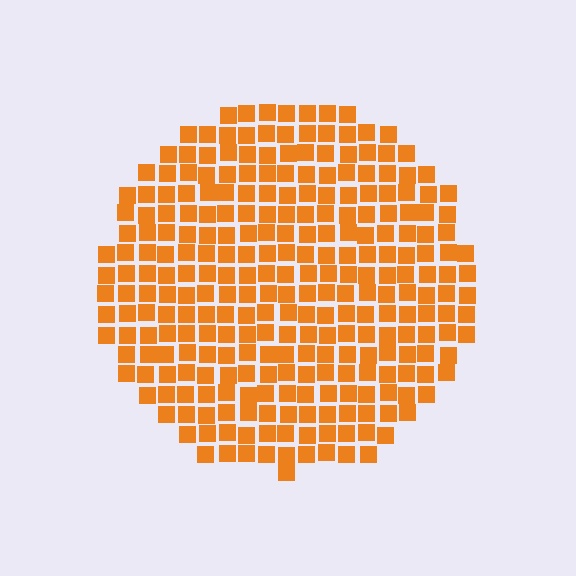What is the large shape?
The large shape is a circle.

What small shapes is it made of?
It is made of small squares.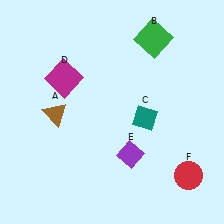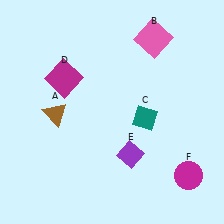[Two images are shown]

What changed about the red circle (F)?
In Image 1, F is red. In Image 2, it changed to magenta.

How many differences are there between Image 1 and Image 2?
There are 2 differences between the two images.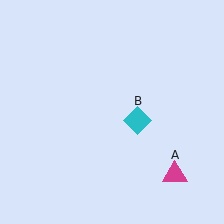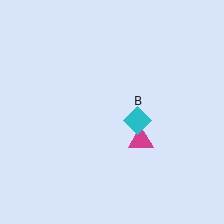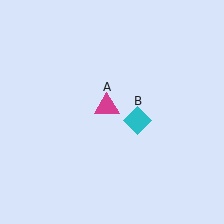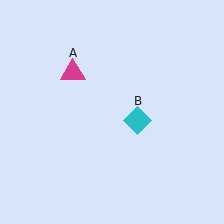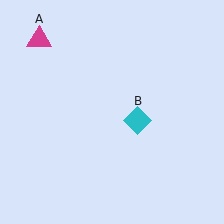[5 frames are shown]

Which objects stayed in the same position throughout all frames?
Cyan diamond (object B) remained stationary.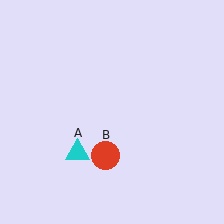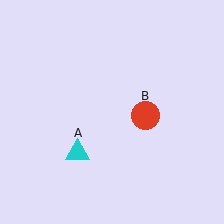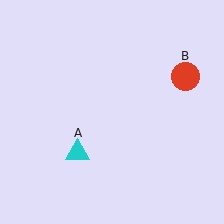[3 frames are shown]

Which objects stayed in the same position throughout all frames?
Cyan triangle (object A) remained stationary.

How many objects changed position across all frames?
1 object changed position: red circle (object B).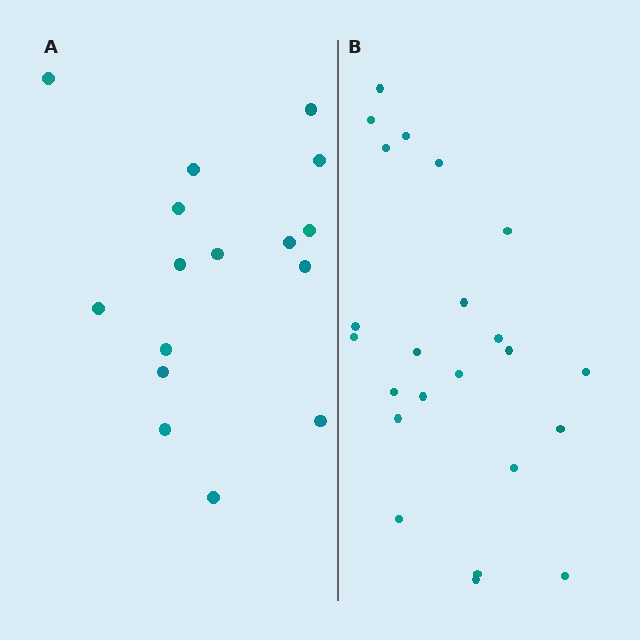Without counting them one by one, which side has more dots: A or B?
Region B (the right region) has more dots.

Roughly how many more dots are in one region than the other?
Region B has roughly 8 or so more dots than region A.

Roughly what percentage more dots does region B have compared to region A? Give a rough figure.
About 45% more.